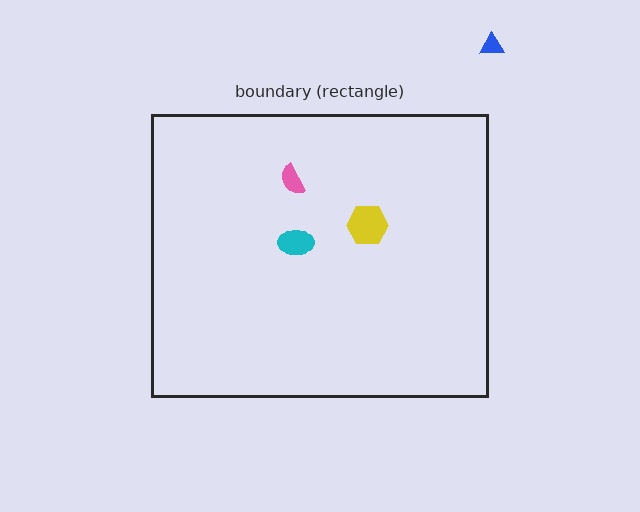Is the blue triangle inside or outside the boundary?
Outside.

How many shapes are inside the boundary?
3 inside, 1 outside.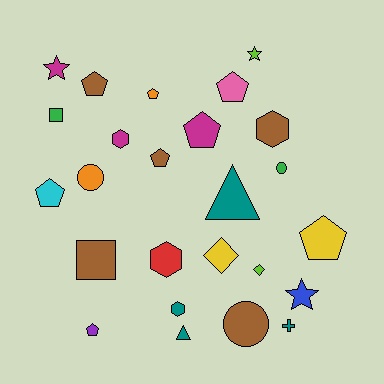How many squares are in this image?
There are 2 squares.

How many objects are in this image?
There are 25 objects.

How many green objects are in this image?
There are 2 green objects.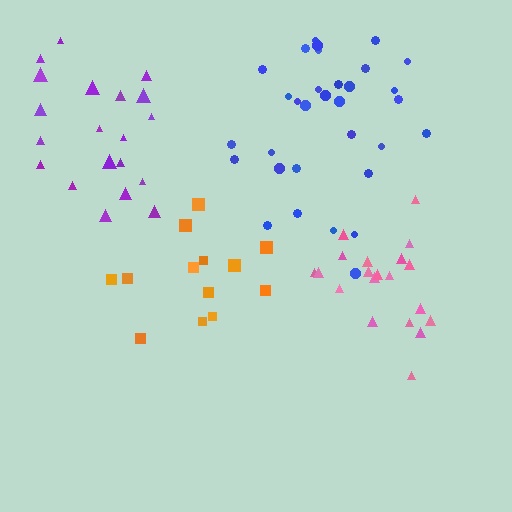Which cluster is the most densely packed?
Pink.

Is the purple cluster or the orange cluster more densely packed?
Orange.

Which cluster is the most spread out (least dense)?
Purple.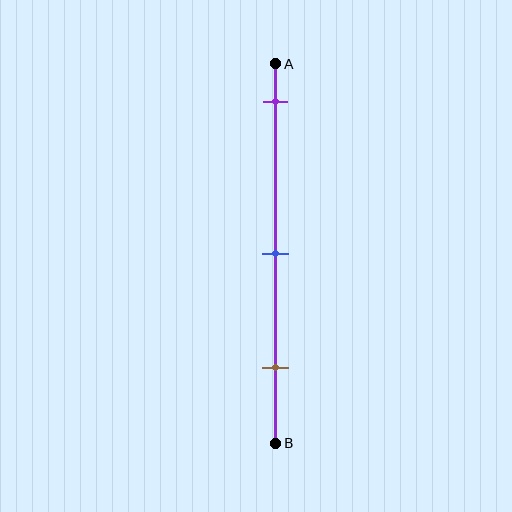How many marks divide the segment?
There are 3 marks dividing the segment.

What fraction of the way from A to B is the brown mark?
The brown mark is approximately 80% (0.8) of the way from A to B.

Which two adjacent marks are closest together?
The blue and brown marks are the closest adjacent pair.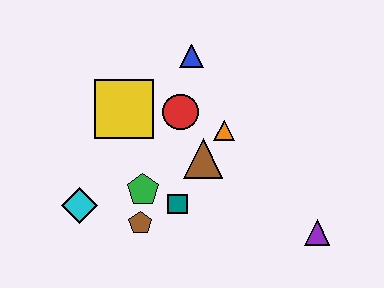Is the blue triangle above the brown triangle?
Yes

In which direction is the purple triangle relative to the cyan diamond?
The purple triangle is to the right of the cyan diamond.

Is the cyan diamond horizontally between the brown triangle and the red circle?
No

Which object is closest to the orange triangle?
The brown triangle is closest to the orange triangle.